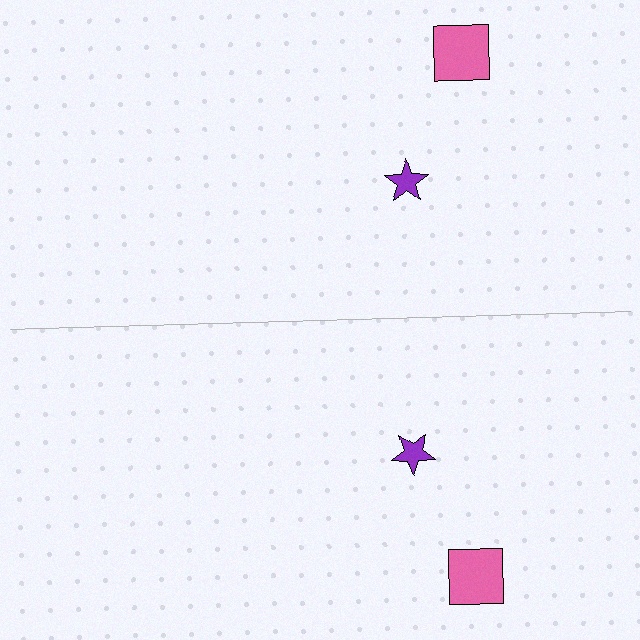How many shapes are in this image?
There are 4 shapes in this image.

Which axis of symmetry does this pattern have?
The pattern has a horizontal axis of symmetry running through the center of the image.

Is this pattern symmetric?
Yes, this pattern has bilateral (reflection) symmetry.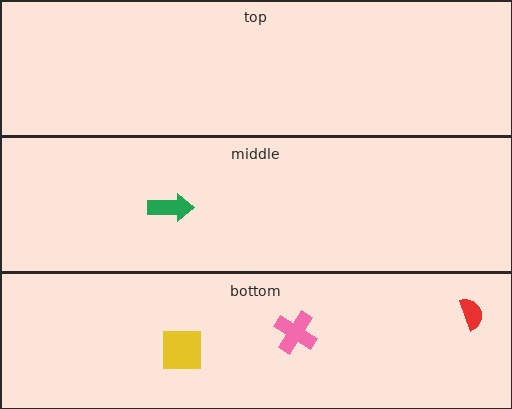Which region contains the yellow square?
The bottom region.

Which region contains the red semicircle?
The bottom region.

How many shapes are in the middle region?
1.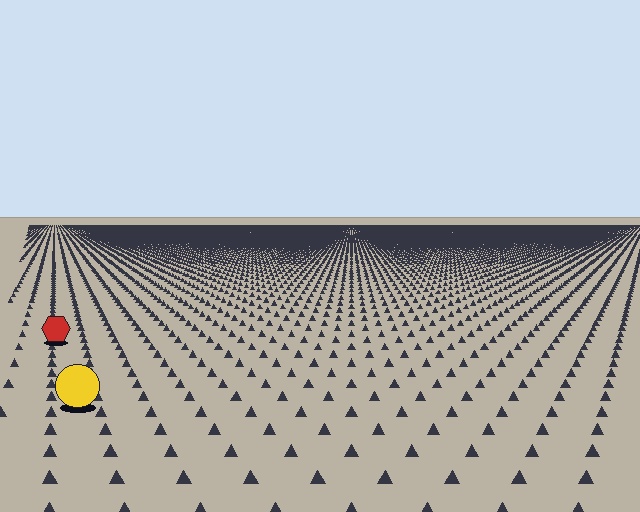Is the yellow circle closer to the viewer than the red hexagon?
Yes. The yellow circle is closer — you can tell from the texture gradient: the ground texture is coarser near it.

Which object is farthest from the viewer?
The red hexagon is farthest from the viewer. It appears smaller and the ground texture around it is denser.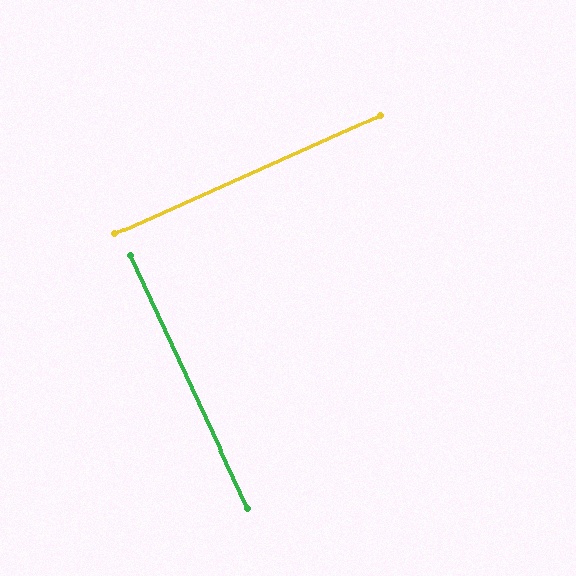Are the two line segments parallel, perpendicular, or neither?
Perpendicular — they meet at approximately 89°.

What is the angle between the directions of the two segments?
Approximately 89 degrees.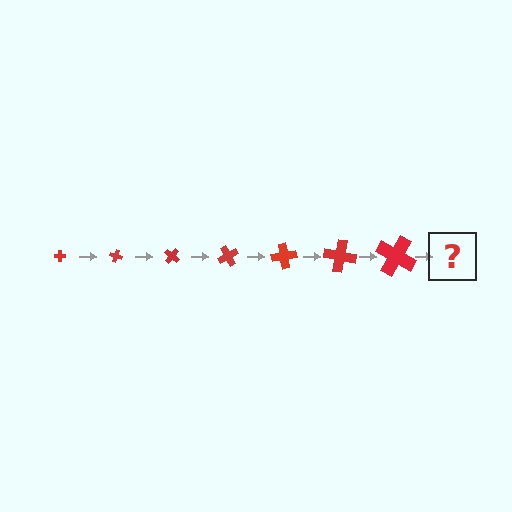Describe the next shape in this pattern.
It should be a cross, larger than the previous one and rotated 140 degrees from the start.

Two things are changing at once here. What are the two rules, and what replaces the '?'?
The two rules are that the cross grows larger each step and it rotates 20 degrees each step. The '?' should be a cross, larger than the previous one and rotated 140 degrees from the start.